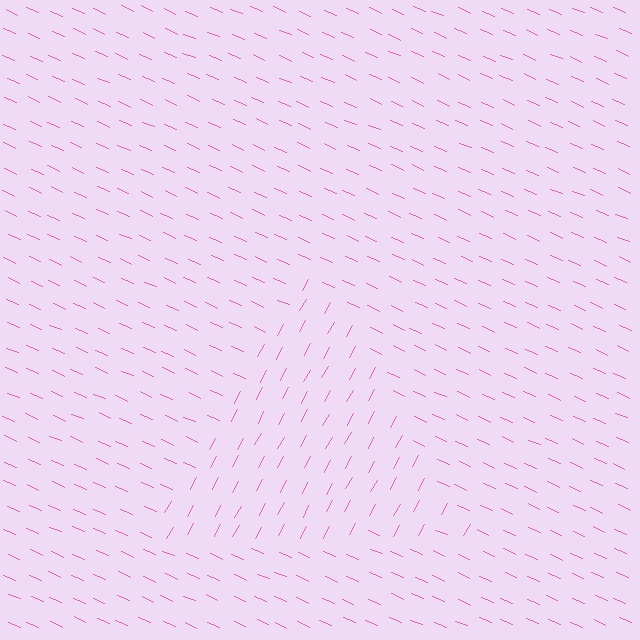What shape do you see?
I see a triangle.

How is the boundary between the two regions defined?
The boundary is defined purely by a change in line orientation (approximately 85 degrees difference). All lines are the same color and thickness.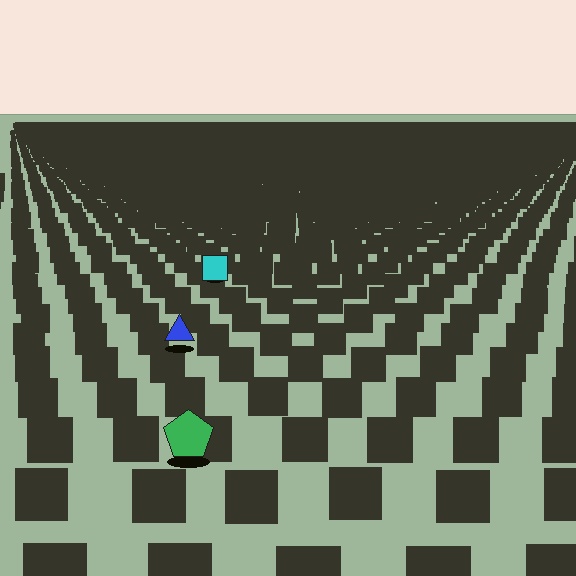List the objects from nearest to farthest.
From nearest to farthest: the green pentagon, the blue triangle, the cyan square.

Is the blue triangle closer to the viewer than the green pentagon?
No. The green pentagon is closer — you can tell from the texture gradient: the ground texture is coarser near it.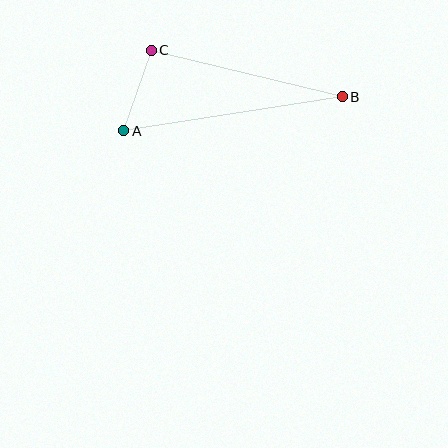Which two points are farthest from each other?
Points A and B are farthest from each other.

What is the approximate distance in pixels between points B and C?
The distance between B and C is approximately 197 pixels.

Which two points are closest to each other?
Points A and C are closest to each other.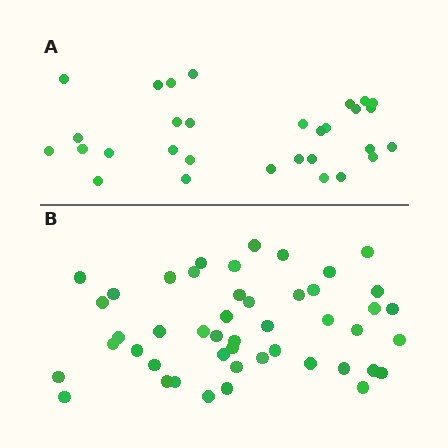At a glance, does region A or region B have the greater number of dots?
Region B (the bottom region) has more dots.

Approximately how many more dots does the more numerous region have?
Region B has approximately 15 more dots than region A.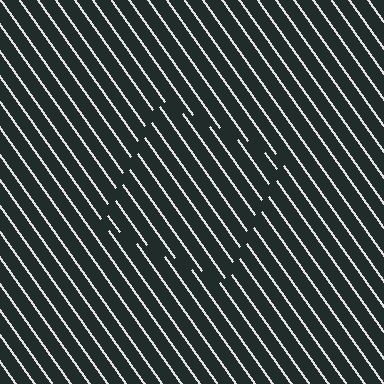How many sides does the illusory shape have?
4 sides — the line-ends trace a square.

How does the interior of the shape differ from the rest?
The interior of the shape contains the same grating, shifted by half a period — the contour is defined by the phase discontinuity where line-ends from the inner and outer gratings abut.